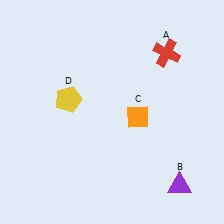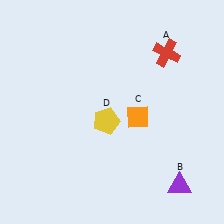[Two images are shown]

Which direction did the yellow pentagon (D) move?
The yellow pentagon (D) moved right.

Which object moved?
The yellow pentagon (D) moved right.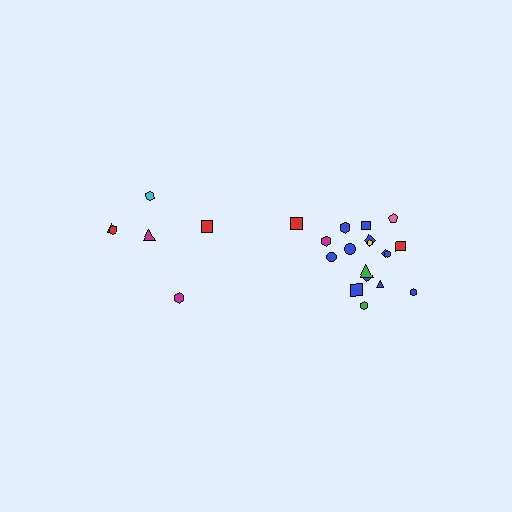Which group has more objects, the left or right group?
The right group.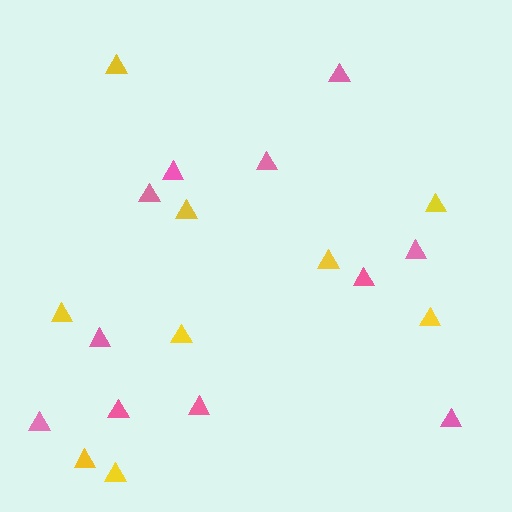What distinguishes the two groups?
There are 2 groups: one group of pink triangles (11) and one group of yellow triangles (9).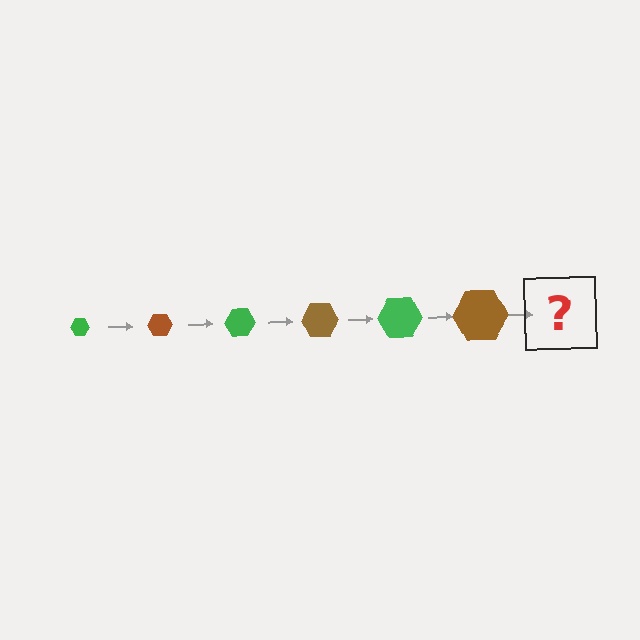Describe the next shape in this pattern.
It should be a green hexagon, larger than the previous one.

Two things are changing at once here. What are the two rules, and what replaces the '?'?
The two rules are that the hexagon grows larger each step and the color cycles through green and brown. The '?' should be a green hexagon, larger than the previous one.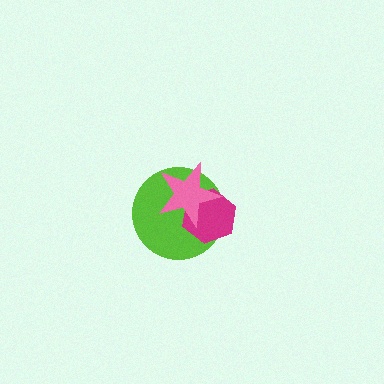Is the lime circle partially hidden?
Yes, it is partially covered by another shape.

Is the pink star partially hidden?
No, no other shape covers it.